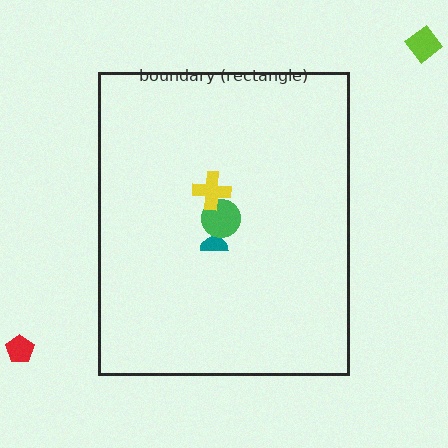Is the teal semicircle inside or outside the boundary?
Inside.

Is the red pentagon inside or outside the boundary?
Outside.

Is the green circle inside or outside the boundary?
Inside.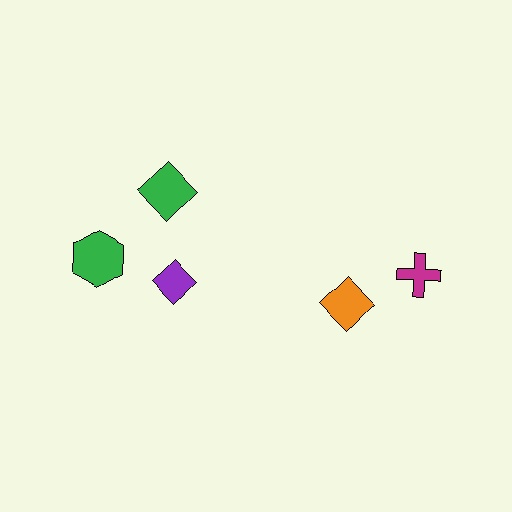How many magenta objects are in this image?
There is 1 magenta object.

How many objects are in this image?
There are 5 objects.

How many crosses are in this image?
There is 1 cross.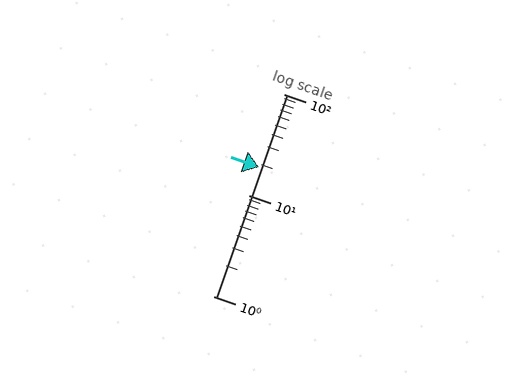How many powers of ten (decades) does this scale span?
The scale spans 2 decades, from 1 to 100.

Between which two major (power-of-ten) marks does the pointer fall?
The pointer is between 10 and 100.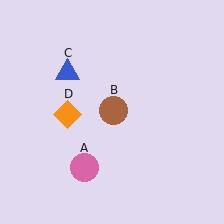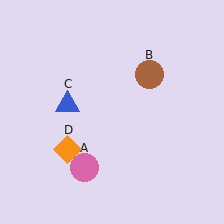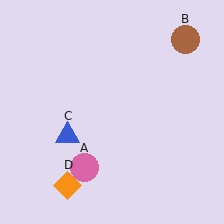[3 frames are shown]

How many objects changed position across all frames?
3 objects changed position: brown circle (object B), blue triangle (object C), orange diamond (object D).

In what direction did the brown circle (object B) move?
The brown circle (object B) moved up and to the right.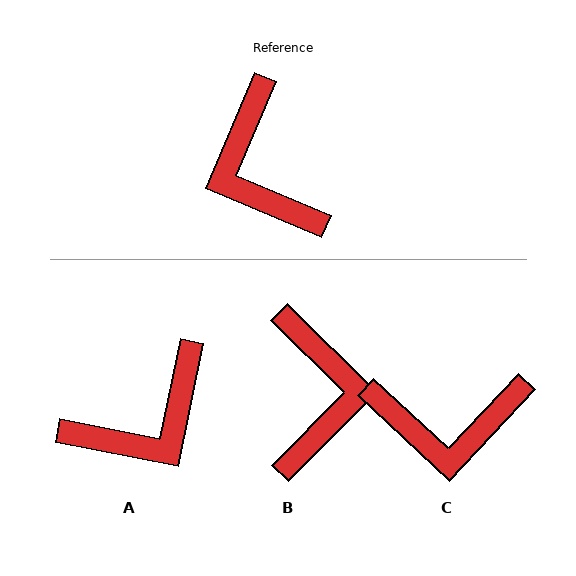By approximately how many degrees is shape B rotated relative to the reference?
Approximately 158 degrees counter-clockwise.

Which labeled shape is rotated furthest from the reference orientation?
B, about 158 degrees away.